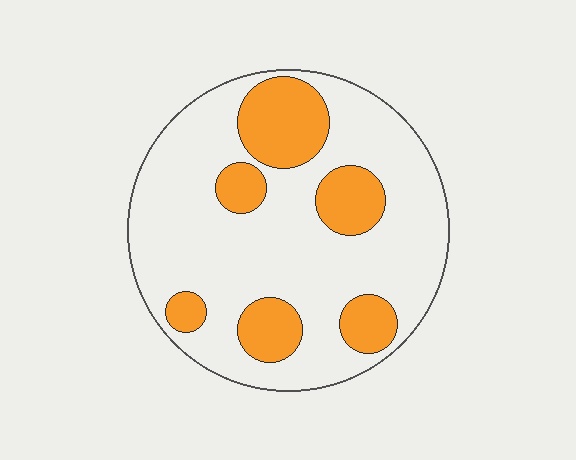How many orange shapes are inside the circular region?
6.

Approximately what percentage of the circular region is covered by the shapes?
Approximately 25%.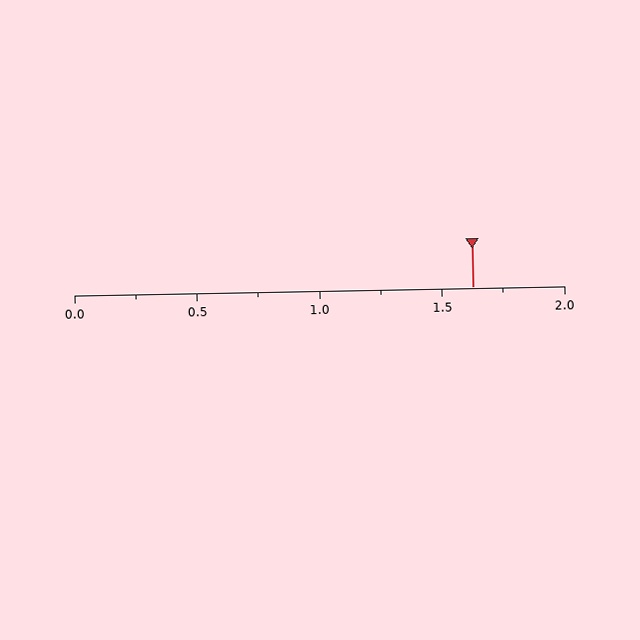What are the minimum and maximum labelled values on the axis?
The axis runs from 0.0 to 2.0.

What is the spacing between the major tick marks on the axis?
The major ticks are spaced 0.5 apart.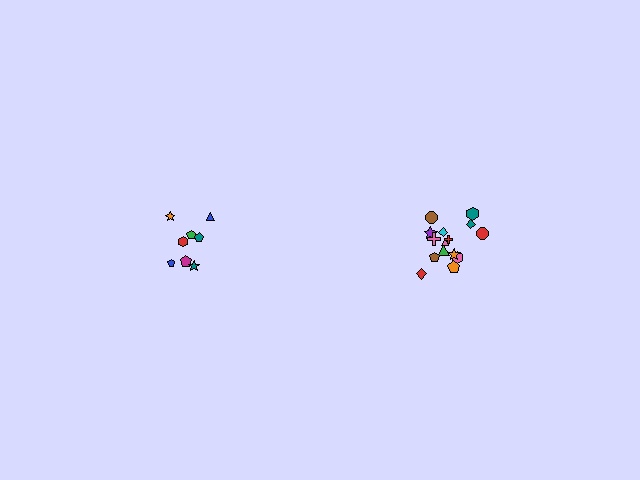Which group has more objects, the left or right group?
The right group.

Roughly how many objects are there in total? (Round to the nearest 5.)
Roughly 25 objects in total.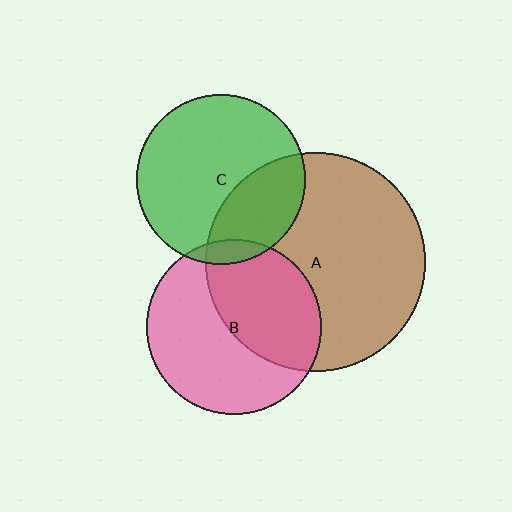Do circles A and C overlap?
Yes.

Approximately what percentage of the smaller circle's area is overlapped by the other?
Approximately 30%.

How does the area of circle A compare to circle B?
Approximately 1.6 times.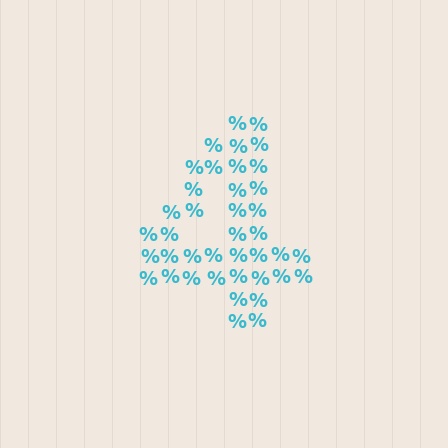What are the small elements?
The small elements are percent signs.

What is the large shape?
The large shape is the digit 4.